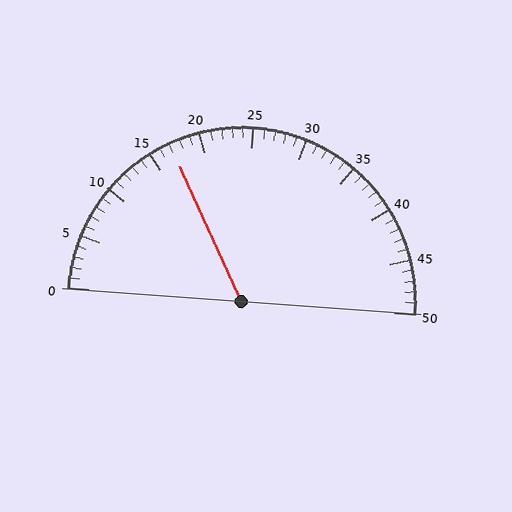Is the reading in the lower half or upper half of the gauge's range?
The reading is in the lower half of the range (0 to 50).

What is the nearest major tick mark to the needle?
The nearest major tick mark is 15.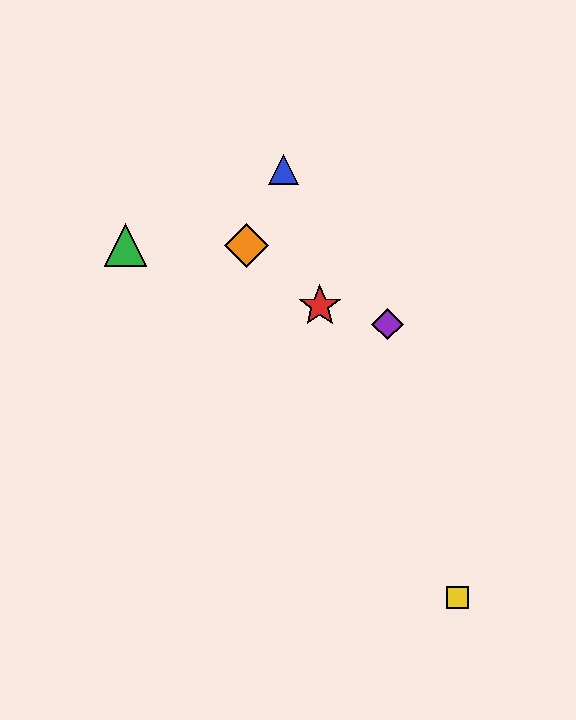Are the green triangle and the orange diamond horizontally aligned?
Yes, both are at y≈245.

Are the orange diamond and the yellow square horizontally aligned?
No, the orange diamond is at y≈245 and the yellow square is at y≈597.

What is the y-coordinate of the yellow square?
The yellow square is at y≈597.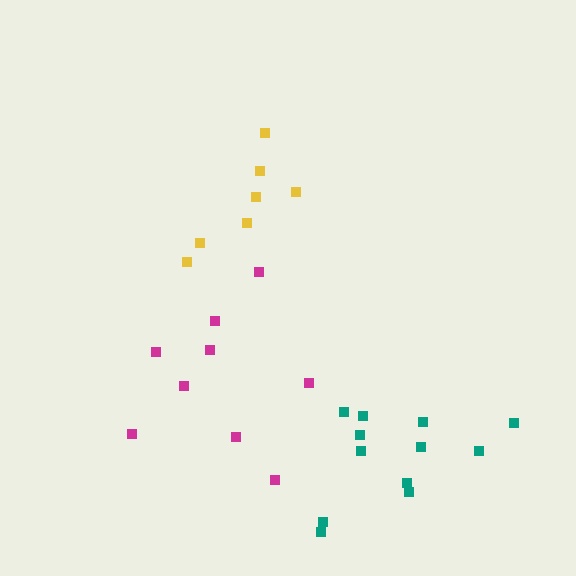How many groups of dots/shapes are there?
There are 3 groups.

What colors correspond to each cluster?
The clusters are colored: teal, yellow, magenta.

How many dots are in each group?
Group 1: 12 dots, Group 2: 7 dots, Group 3: 9 dots (28 total).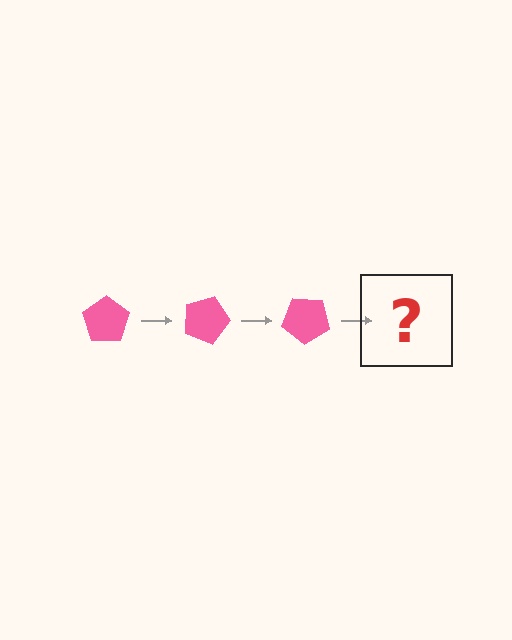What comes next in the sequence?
The next element should be a pink pentagon rotated 60 degrees.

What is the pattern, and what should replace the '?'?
The pattern is that the pentagon rotates 20 degrees each step. The '?' should be a pink pentagon rotated 60 degrees.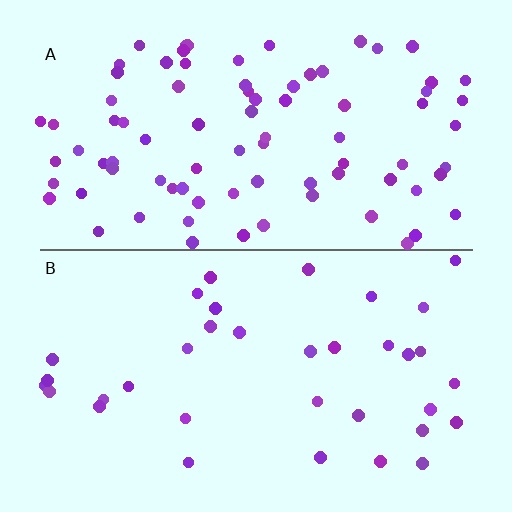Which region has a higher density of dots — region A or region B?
A (the top).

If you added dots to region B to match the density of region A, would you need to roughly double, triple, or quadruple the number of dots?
Approximately double.